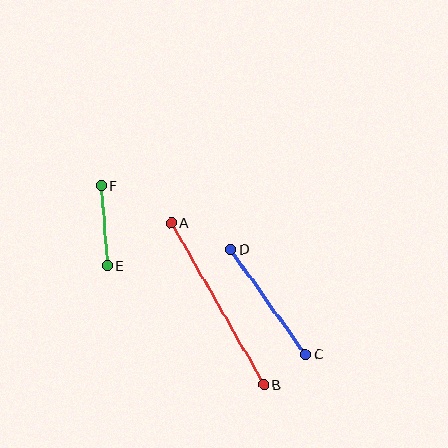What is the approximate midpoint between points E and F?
The midpoint is at approximately (104, 226) pixels.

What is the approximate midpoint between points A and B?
The midpoint is at approximately (218, 304) pixels.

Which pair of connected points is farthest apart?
Points A and B are farthest apart.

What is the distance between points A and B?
The distance is approximately 186 pixels.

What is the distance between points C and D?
The distance is approximately 129 pixels.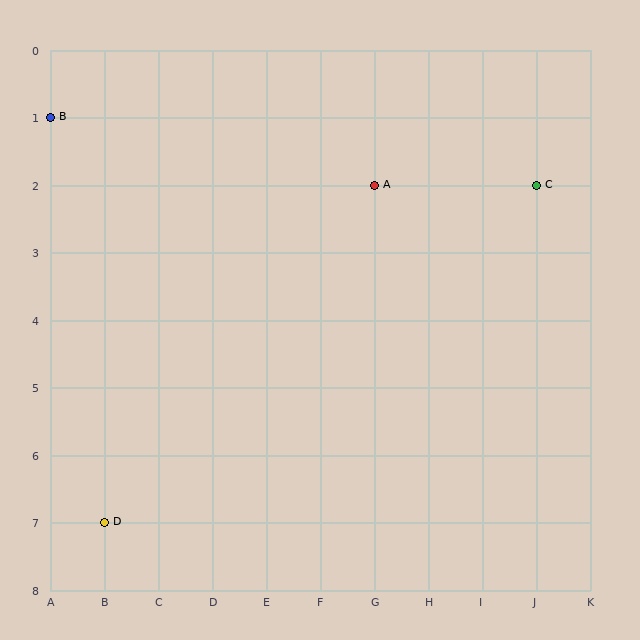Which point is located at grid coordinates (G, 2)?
Point A is at (G, 2).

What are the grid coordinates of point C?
Point C is at grid coordinates (J, 2).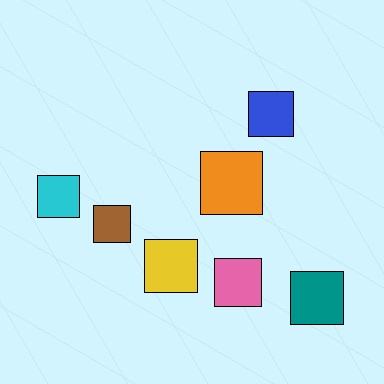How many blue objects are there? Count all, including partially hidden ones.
There is 1 blue object.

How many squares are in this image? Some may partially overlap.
There are 7 squares.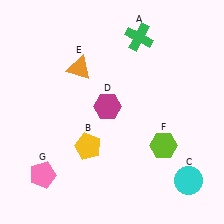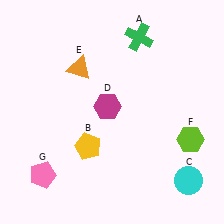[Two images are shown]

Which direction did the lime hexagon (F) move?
The lime hexagon (F) moved right.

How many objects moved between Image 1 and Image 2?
1 object moved between the two images.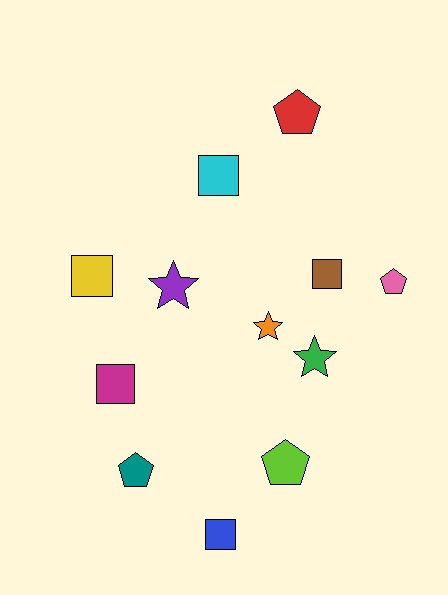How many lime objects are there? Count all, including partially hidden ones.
There is 1 lime object.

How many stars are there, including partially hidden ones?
There are 3 stars.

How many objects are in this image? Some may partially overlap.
There are 12 objects.